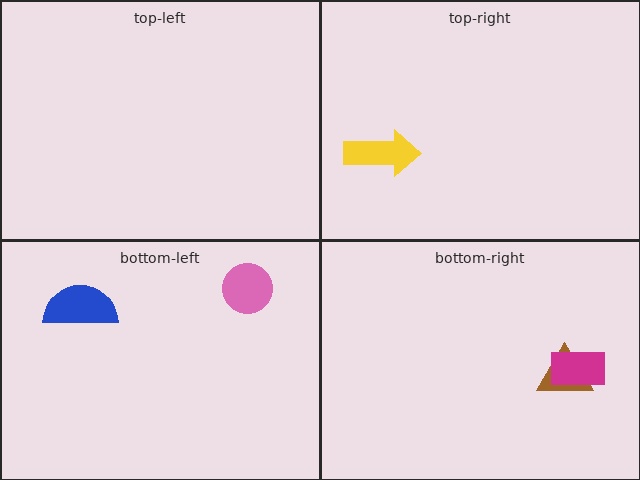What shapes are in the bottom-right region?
The brown triangle, the magenta rectangle.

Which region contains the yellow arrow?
The top-right region.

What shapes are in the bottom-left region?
The pink circle, the blue semicircle.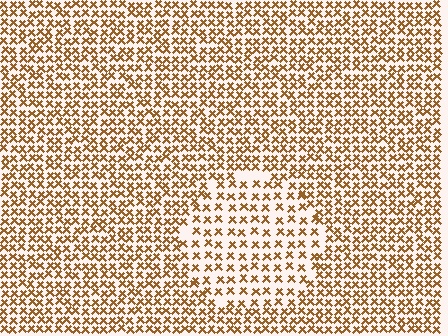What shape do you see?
I see a circle.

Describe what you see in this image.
The image contains small brown elements arranged at two different densities. A circle-shaped region is visible where the elements are less densely packed than the surrounding area.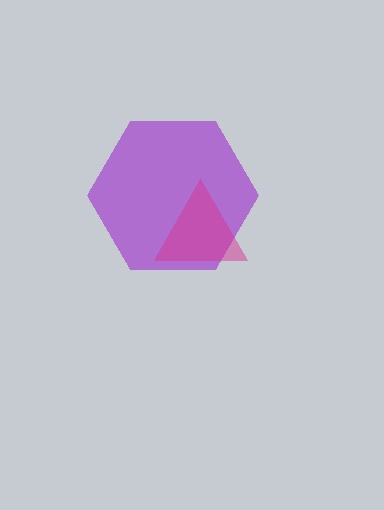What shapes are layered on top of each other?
The layered shapes are: a purple hexagon, a magenta triangle.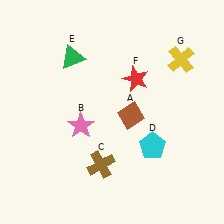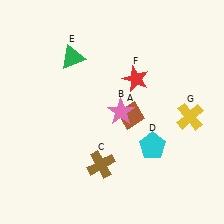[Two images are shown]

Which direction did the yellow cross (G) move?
The yellow cross (G) moved down.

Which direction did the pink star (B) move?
The pink star (B) moved right.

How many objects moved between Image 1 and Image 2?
2 objects moved between the two images.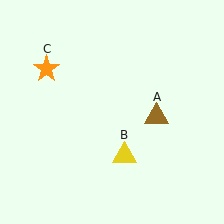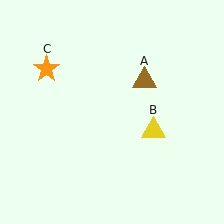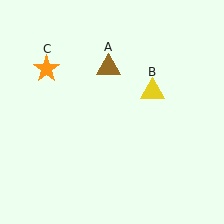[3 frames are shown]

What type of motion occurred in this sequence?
The brown triangle (object A), yellow triangle (object B) rotated counterclockwise around the center of the scene.